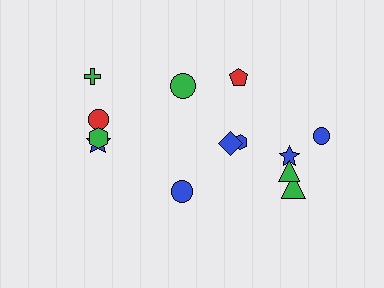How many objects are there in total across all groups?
There are 13 objects.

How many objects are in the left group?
There are 5 objects.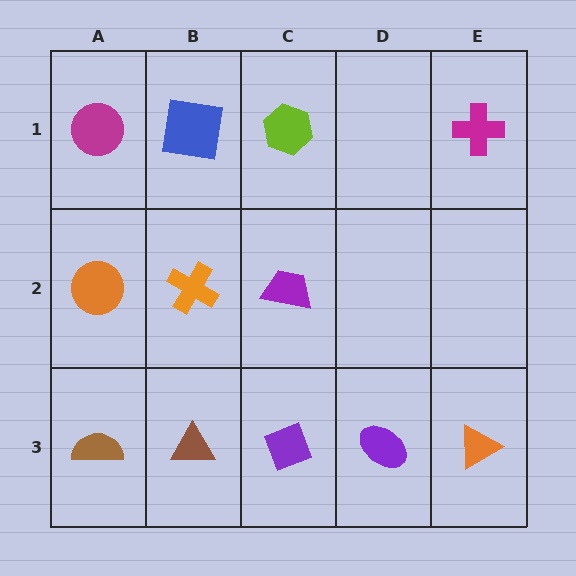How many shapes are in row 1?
4 shapes.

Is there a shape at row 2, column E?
No, that cell is empty.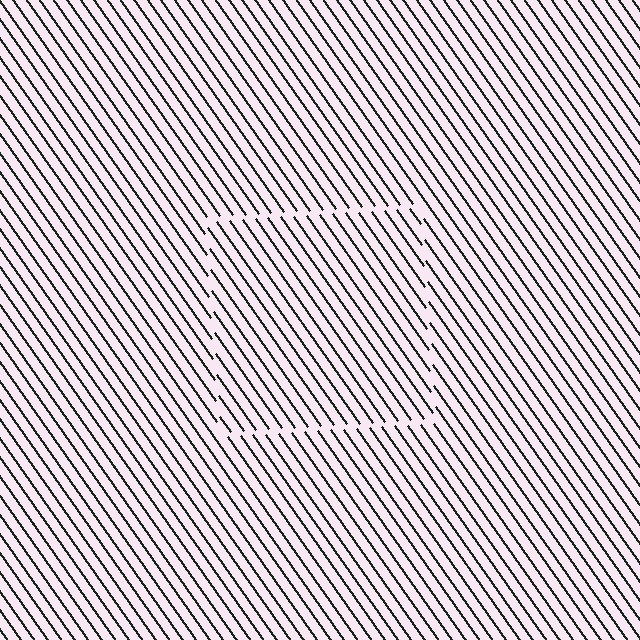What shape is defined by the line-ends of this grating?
An illusory square. The interior of the shape contains the same grating, shifted by half a period — the contour is defined by the phase discontinuity where line-ends from the inner and outer gratings abut.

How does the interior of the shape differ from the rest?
The interior of the shape contains the same grating, shifted by half a period — the contour is defined by the phase discontinuity where line-ends from the inner and outer gratings abut.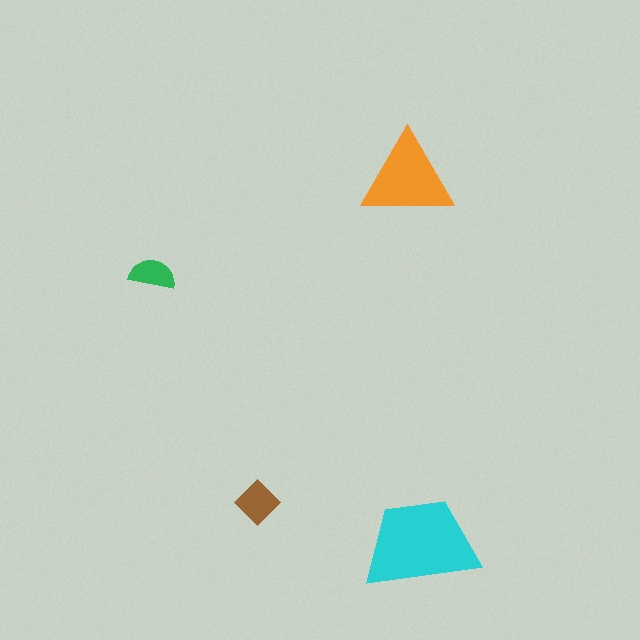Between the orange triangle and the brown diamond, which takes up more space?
The orange triangle.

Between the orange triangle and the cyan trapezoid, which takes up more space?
The cyan trapezoid.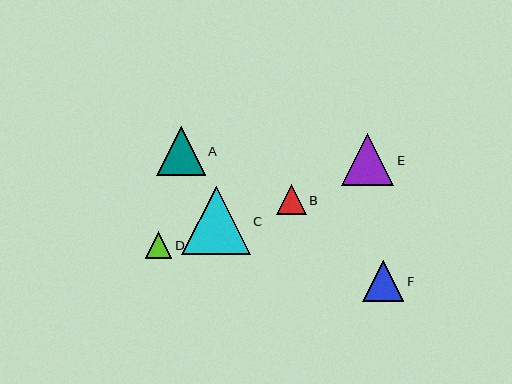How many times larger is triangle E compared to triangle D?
Triangle E is approximately 2.0 times the size of triangle D.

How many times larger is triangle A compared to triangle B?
Triangle A is approximately 1.6 times the size of triangle B.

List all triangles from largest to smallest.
From largest to smallest: C, E, A, F, B, D.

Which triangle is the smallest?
Triangle D is the smallest with a size of approximately 27 pixels.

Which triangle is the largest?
Triangle C is the largest with a size of approximately 68 pixels.